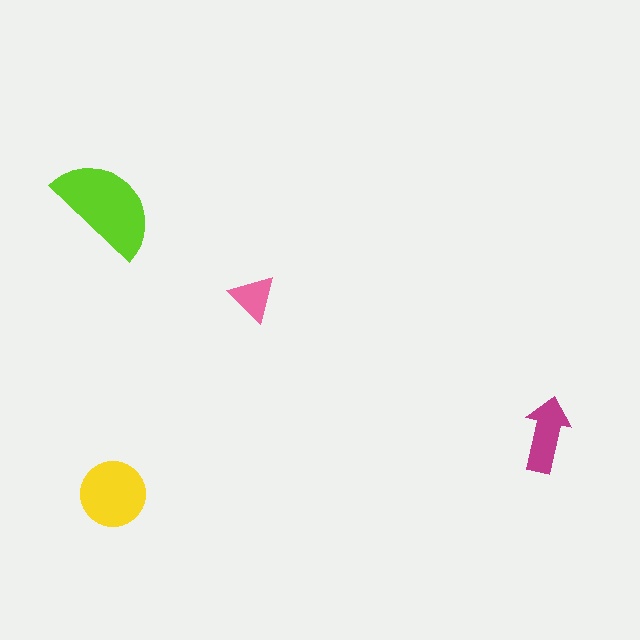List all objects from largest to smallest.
The lime semicircle, the yellow circle, the magenta arrow, the pink triangle.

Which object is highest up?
The lime semicircle is topmost.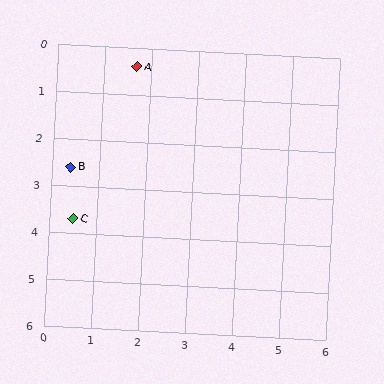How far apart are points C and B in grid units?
Points C and B are about 1.1 grid units apart.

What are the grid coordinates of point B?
Point B is at approximately (0.4, 2.6).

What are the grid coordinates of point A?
Point A is at approximately (1.7, 0.4).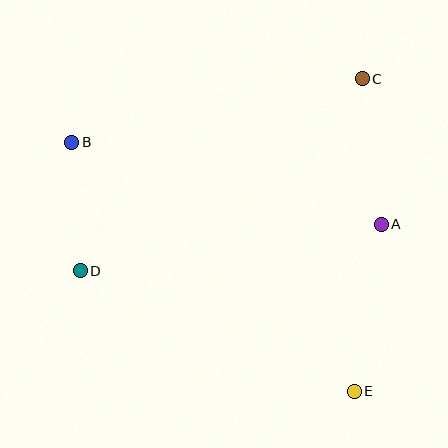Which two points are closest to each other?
Points B and D are closest to each other.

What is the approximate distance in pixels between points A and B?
The distance between A and B is approximately 320 pixels.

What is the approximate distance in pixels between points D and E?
The distance between D and E is approximately 299 pixels.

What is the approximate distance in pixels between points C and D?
The distance between C and D is approximately 341 pixels.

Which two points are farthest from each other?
Points B and E are farthest from each other.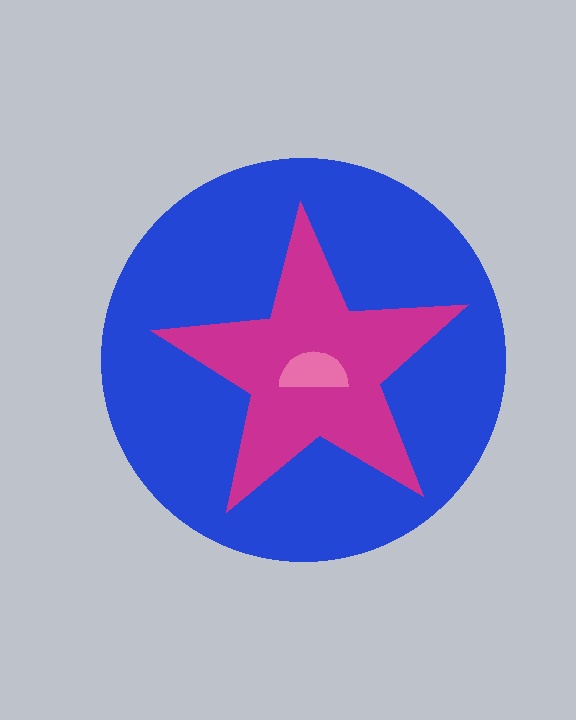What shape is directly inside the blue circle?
The magenta star.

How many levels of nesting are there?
3.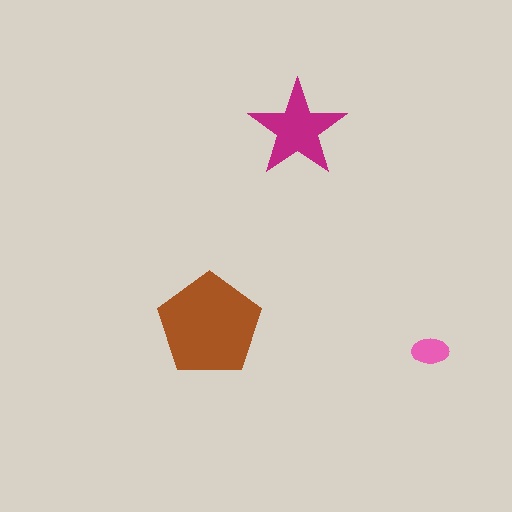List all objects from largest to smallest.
The brown pentagon, the magenta star, the pink ellipse.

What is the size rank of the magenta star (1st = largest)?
2nd.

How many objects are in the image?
There are 3 objects in the image.